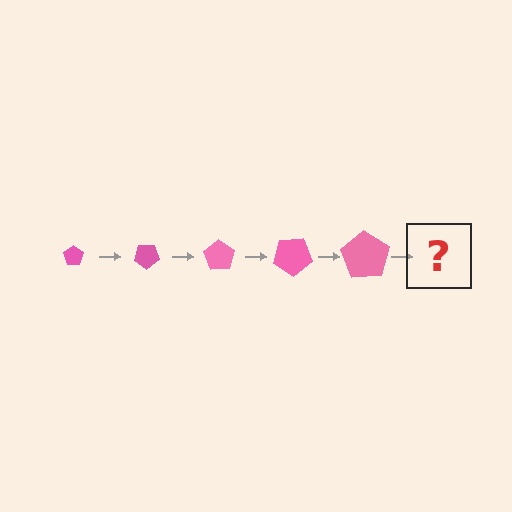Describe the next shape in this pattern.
It should be a pentagon, larger than the previous one and rotated 175 degrees from the start.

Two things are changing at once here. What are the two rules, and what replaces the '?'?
The two rules are that the pentagon grows larger each step and it rotates 35 degrees each step. The '?' should be a pentagon, larger than the previous one and rotated 175 degrees from the start.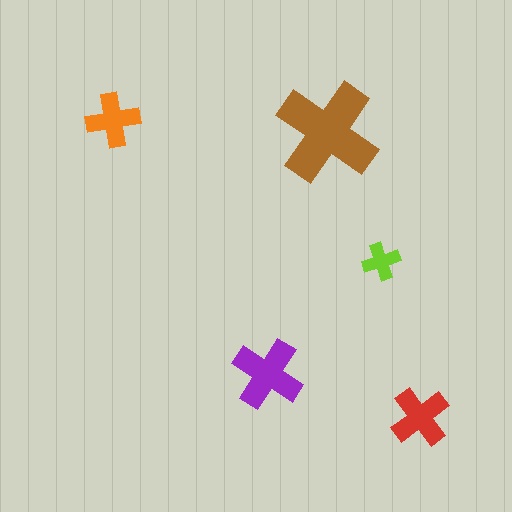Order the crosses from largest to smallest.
the brown one, the purple one, the red one, the orange one, the lime one.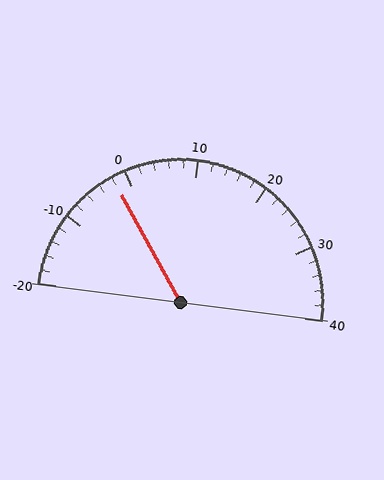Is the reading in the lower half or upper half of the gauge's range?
The reading is in the lower half of the range (-20 to 40).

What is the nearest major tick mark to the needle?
The nearest major tick mark is 0.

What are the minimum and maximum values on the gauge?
The gauge ranges from -20 to 40.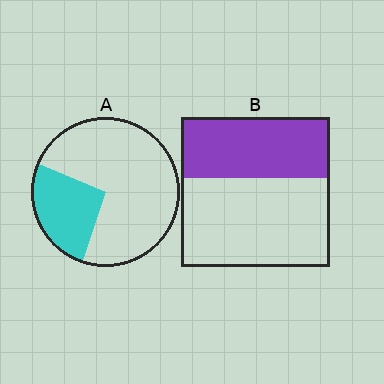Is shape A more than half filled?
No.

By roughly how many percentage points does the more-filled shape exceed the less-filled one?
By roughly 15 percentage points (B over A).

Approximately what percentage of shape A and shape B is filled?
A is approximately 25% and B is approximately 40%.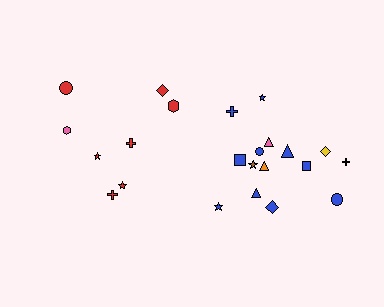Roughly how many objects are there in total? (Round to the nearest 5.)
Roughly 25 objects in total.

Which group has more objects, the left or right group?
The right group.